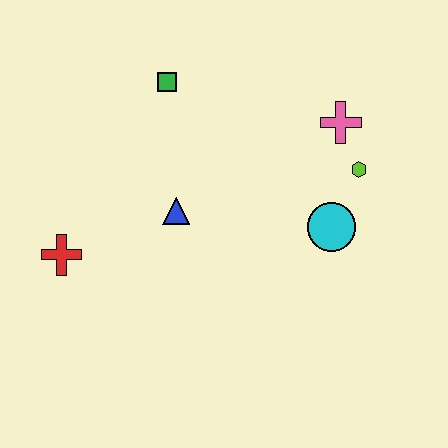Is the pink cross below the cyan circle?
No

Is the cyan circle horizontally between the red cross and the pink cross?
Yes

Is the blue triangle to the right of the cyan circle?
No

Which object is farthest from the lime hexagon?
The red cross is farthest from the lime hexagon.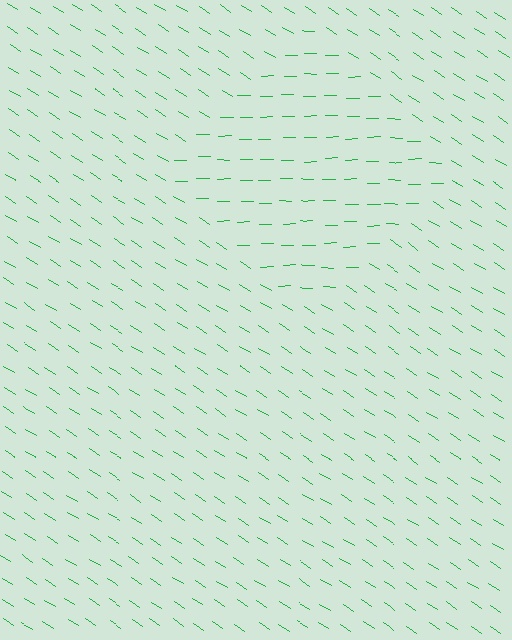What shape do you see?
I see a diamond.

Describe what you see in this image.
The image is filled with small green line segments. A diamond region in the image has lines oriented differently from the surrounding lines, creating a visible texture boundary.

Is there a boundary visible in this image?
Yes, there is a texture boundary formed by a change in line orientation.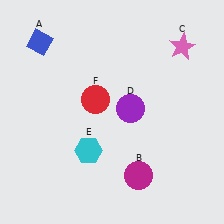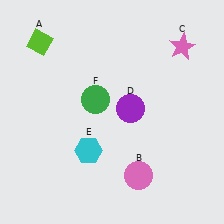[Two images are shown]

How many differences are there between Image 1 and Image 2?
There are 3 differences between the two images.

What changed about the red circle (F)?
In Image 1, F is red. In Image 2, it changed to green.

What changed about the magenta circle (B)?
In Image 1, B is magenta. In Image 2, it changed to pink.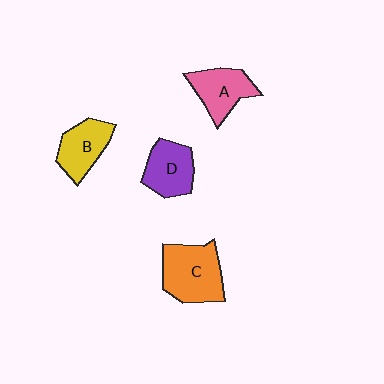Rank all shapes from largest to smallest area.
From largest to smallest: C (orange), A (pink), D (purple), B (yellow).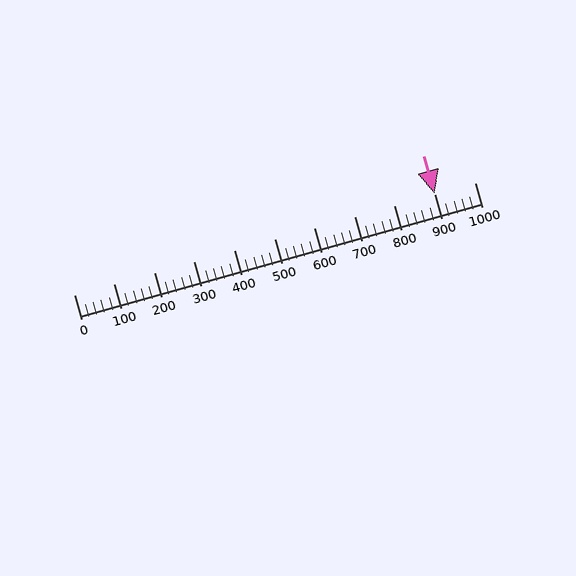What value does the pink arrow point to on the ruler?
The pink arrow points to approximately 900.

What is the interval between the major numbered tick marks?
The major tick marks are spaced 100 units apart.